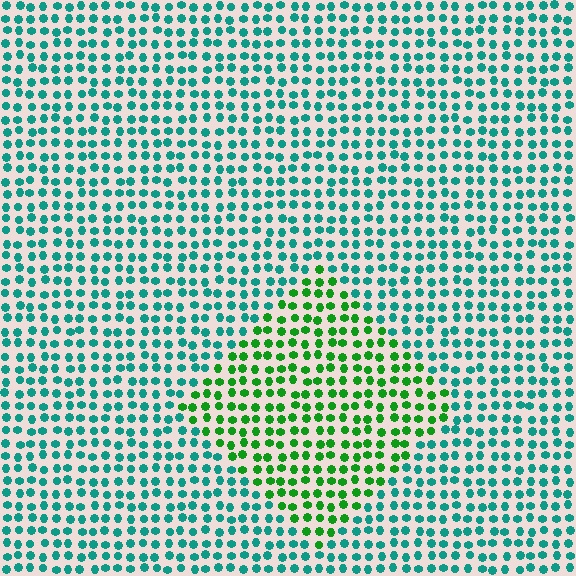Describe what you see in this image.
The image is filled with small teal elements in a uniform arrangement. A diamond-shaped region is visible where the elements are tinted to a slightly different hue, forming a subtle color boundary.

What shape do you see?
I see a diamond.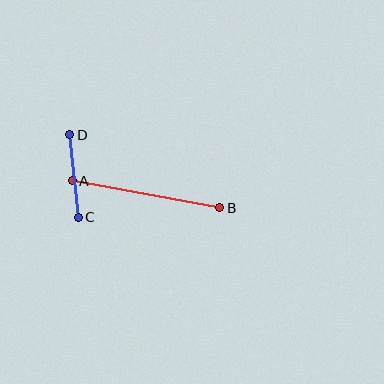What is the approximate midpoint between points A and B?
The midpoint is at approximately (146, 194) pixels.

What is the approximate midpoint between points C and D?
The midpoint is at approximately (74, 176) pixels.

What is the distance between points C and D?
The distance is approximately 83 pixels.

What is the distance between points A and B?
The distance is approximately 150 pixels.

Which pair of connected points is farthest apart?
Points A and B are farthest apart.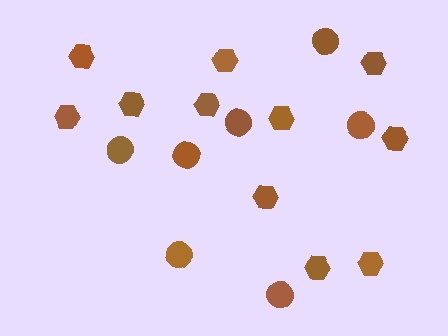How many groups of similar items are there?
There are 2 groups: one group of hexagons (11) and one group of circles (7).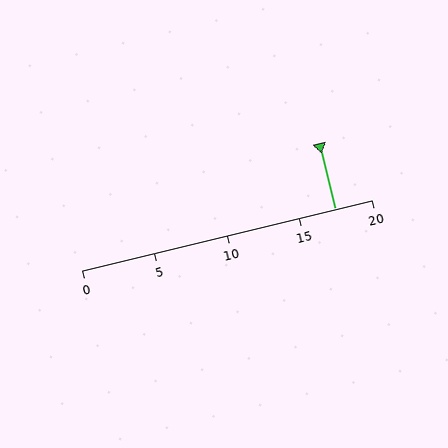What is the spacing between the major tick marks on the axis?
The major ticks are spaced 5 apart.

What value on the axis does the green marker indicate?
The marker indicates approximately 17.5.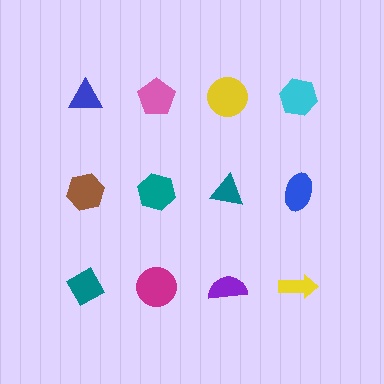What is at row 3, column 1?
A teal diamond.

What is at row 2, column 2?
A teal hexagon.